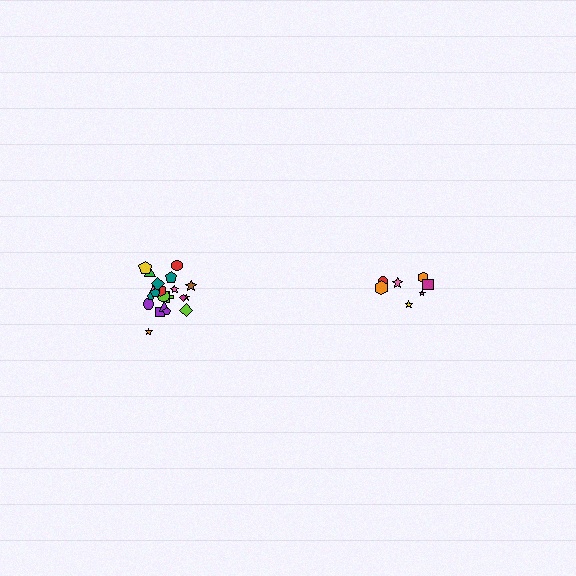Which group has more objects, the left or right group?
The left group.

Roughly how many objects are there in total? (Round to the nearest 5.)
Roughly 30 objects in total.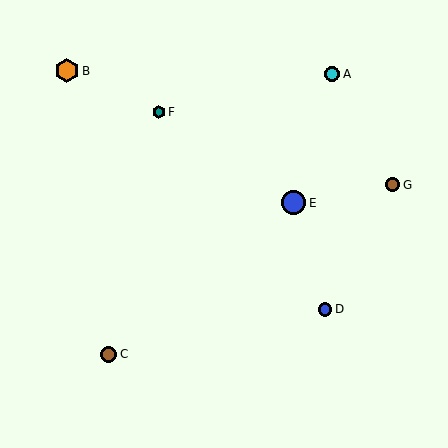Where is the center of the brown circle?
The center of the brown circle is at (109, 354).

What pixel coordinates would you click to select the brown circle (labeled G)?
Click at (392, 185) to select the brown circle G.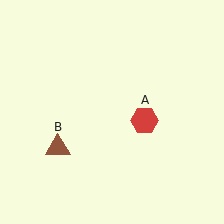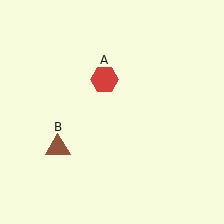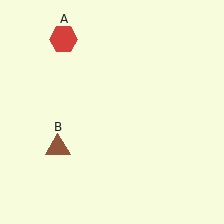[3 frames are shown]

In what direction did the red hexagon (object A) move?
The red hexagon (object A) moved up and to the left.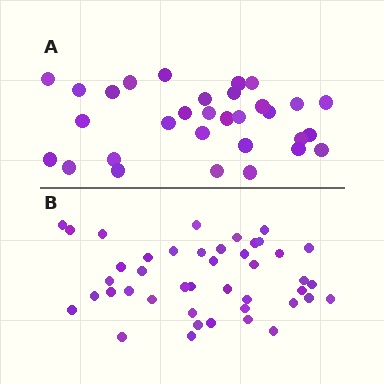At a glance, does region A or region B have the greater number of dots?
Region B (the bottom region) has more dots.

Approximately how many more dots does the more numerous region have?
Region B has roughly 12 or so more dots than region A.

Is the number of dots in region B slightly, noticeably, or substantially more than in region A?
Region B has noticeably more, but not dramatically so. The ratio is roughly 1.4 to 1.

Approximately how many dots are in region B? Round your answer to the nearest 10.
About 40 dots. (The exact count is 43, which rounds to 40.)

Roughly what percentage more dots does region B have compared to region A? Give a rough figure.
About 40% more.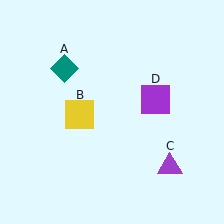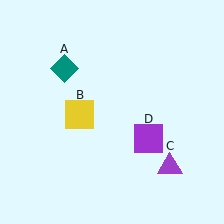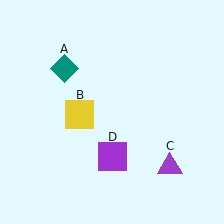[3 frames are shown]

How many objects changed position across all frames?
1 object changed position: purple square (object D).